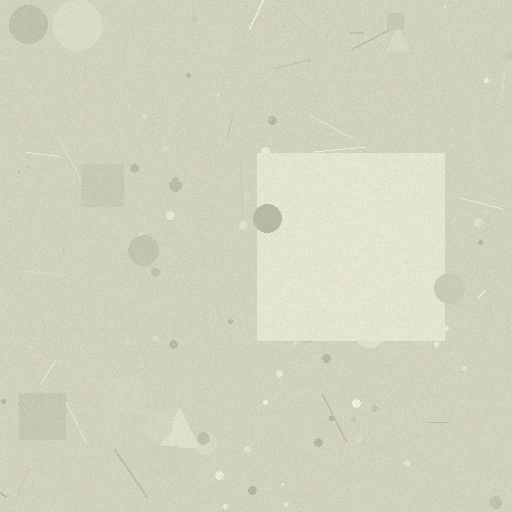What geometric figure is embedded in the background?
A square is embedded in the background.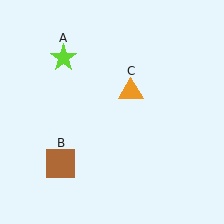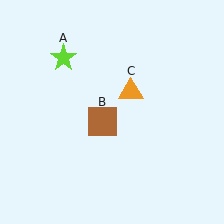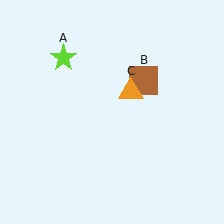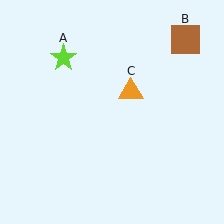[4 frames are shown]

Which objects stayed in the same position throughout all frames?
Lime star (object A) and orange triangle (object C) remained stationary.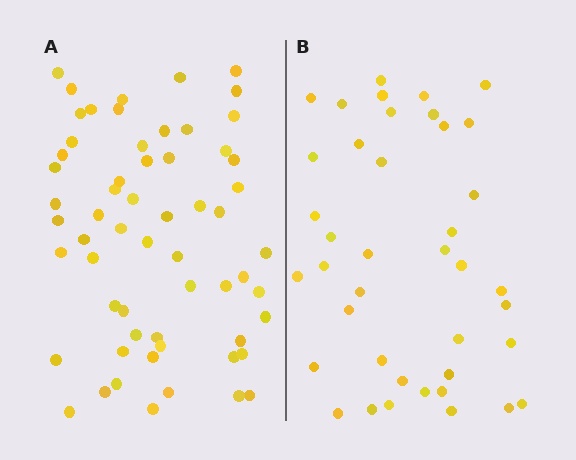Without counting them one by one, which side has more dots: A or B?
Region A (the left region) has more dots.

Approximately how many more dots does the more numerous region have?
Region A has approximately 20 more dots than region B.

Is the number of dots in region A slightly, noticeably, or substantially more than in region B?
Region A has substantially more. The ratio is roughly 1.5 to 1.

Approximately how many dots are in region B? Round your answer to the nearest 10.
About 40 dots.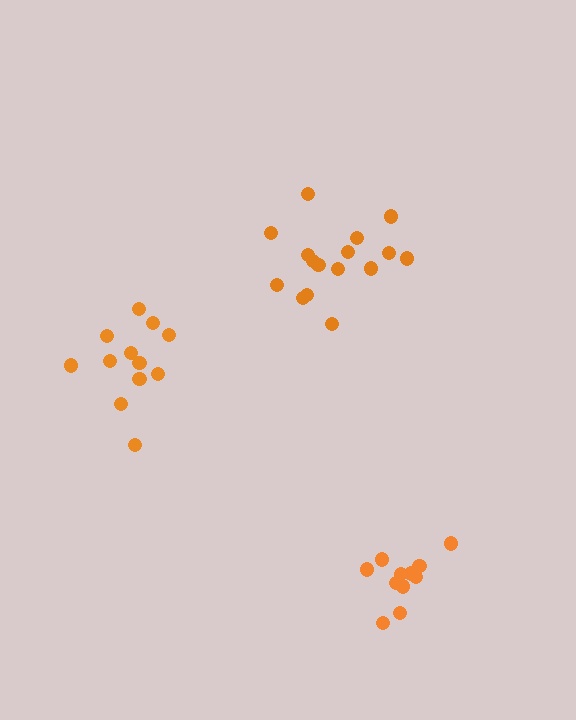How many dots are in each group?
Group 1: 16 dots, Group 2: 12 dots, Group 3: 11 dots (39 total).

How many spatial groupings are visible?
There are 3 spatial groupings.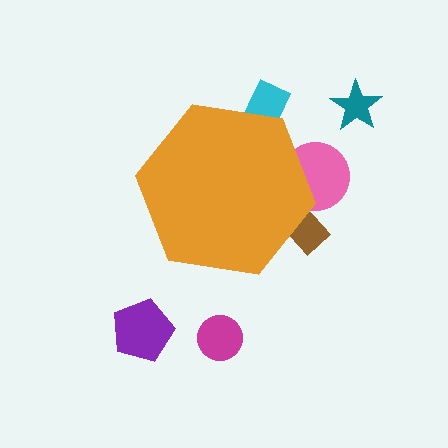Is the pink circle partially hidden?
Yes, the pink circle is partially hidden behind the orange hexagon.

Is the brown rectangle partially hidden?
Yes, the brown rectangle is partially hidden behind the orange hexagon.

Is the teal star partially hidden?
No, the teal star is fully visible.